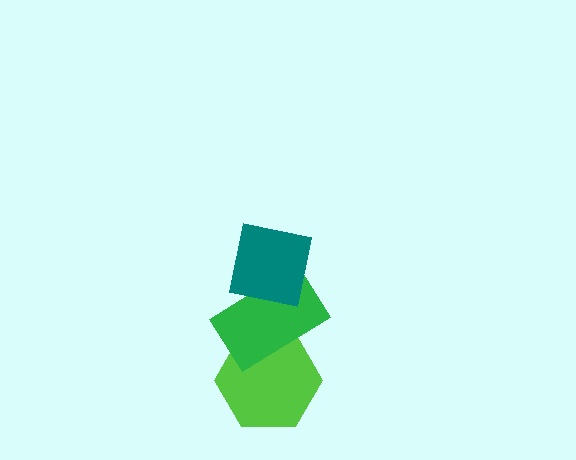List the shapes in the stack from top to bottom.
From top to bottom: the teal square, the green rectangle, the lime hexagon.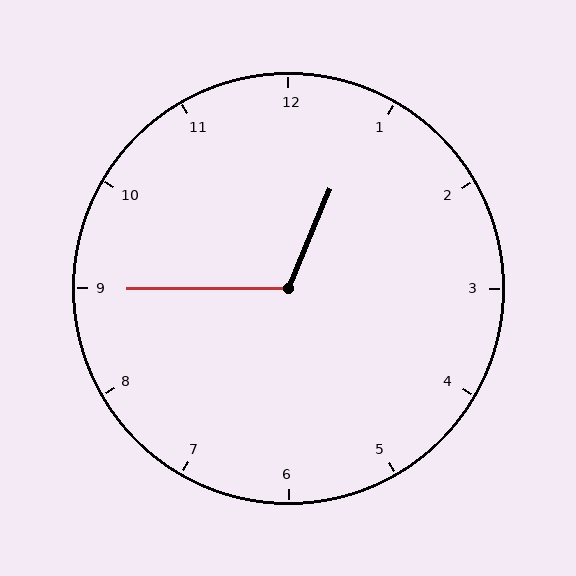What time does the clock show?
12:45.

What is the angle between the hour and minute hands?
Approximately 112 degrees.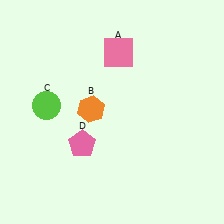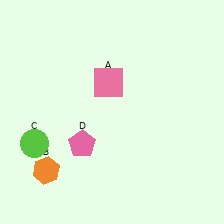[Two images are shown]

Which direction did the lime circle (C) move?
The lime circle (C) moved down.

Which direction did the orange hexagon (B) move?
The orange hexagon (B) moved down.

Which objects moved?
The objects that moved are: the pink square (A), the orange hexagon (B), the lime circle (C).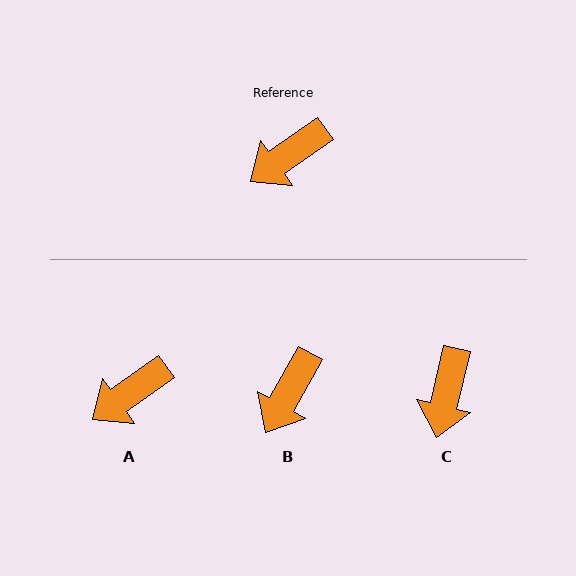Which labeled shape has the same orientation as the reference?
A.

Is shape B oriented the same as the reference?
No, it is off by about 25 degrees.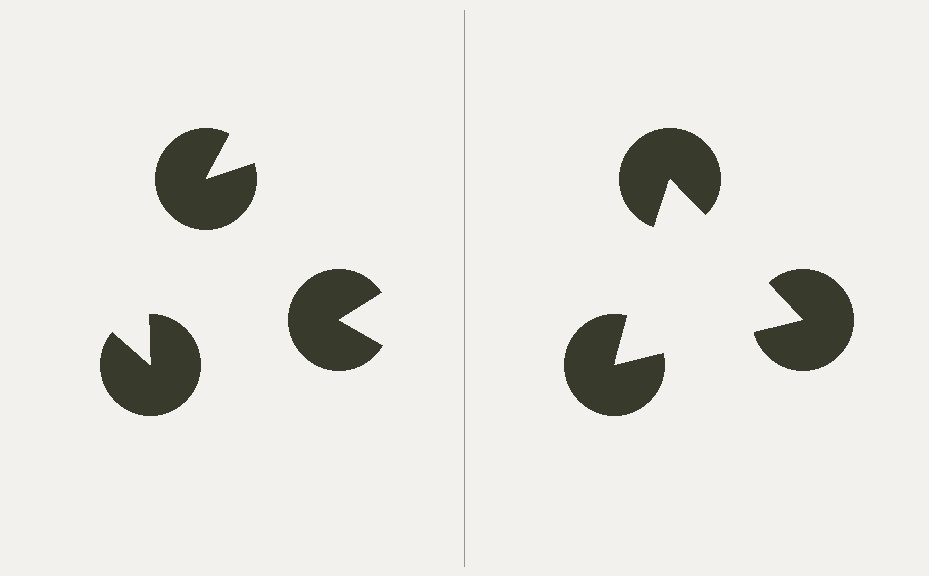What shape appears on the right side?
An illusory triangle.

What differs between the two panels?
The pac-man discs are positioned identically on both sides; only the wedge orientations differ. On the right they align to a triangle; on the left they are misaligned.